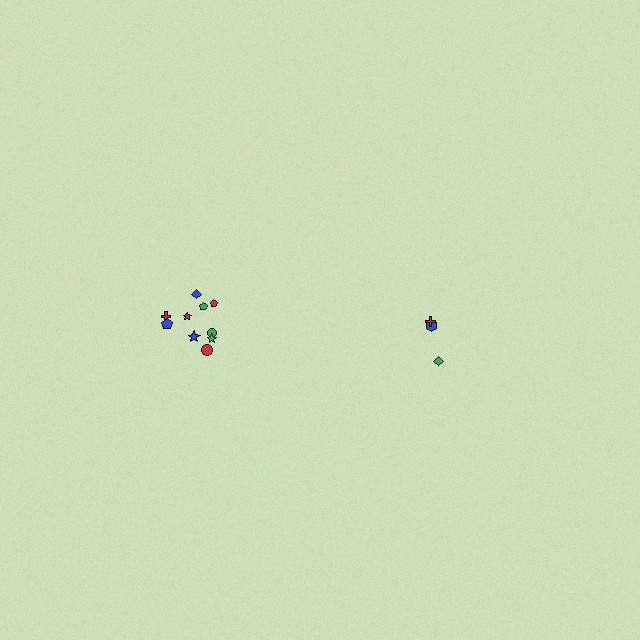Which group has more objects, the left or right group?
The left group.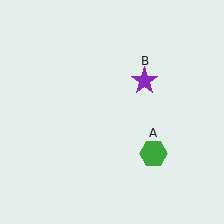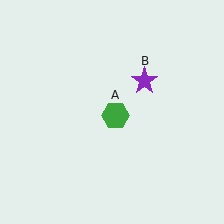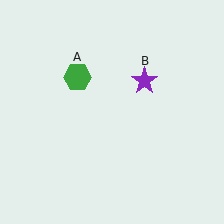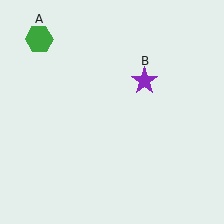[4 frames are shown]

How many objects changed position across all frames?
1 object changed position: green hexagon (object A).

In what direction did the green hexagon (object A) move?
The green hexagon (object A) moved up and to the left.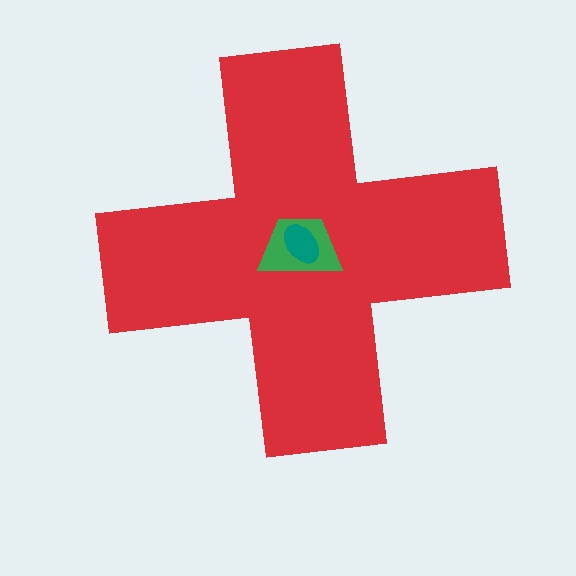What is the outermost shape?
The red cross.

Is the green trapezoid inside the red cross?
Yes.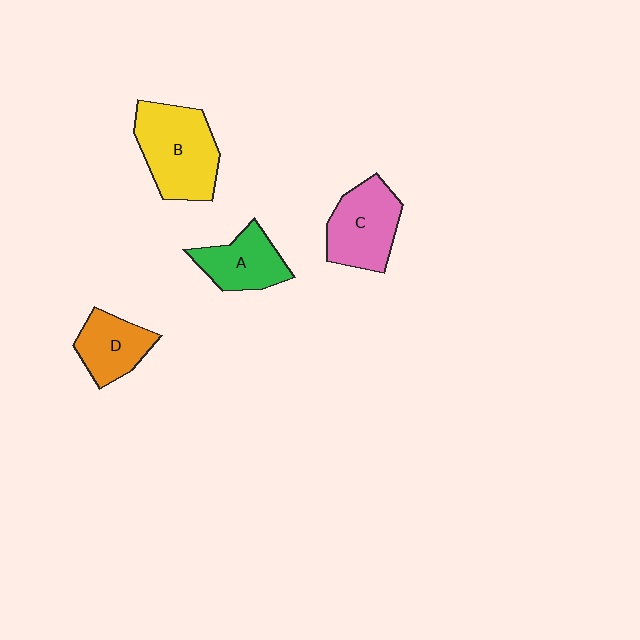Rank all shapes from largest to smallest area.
From largest to smallest: B (yellow), C (pink), A (green), D (orange).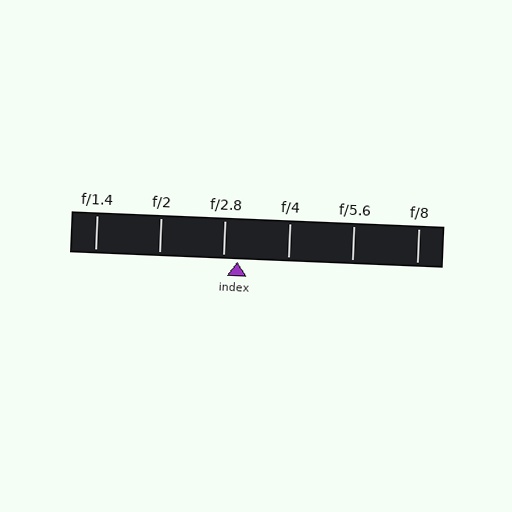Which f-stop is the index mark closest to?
The index mark is closest to f/2.8.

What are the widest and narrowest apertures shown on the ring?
The widest aperture shown is f/1.4 and the narrowest is f/8.